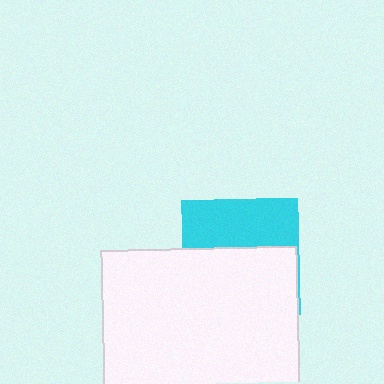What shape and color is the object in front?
The object in front is a white rectangle.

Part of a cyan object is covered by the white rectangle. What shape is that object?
It is a square.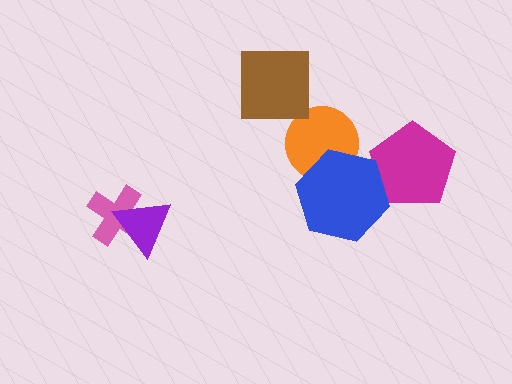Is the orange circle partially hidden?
Yes, it is partially covered by another shape.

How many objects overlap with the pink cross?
1 object overlaps with the pink cross.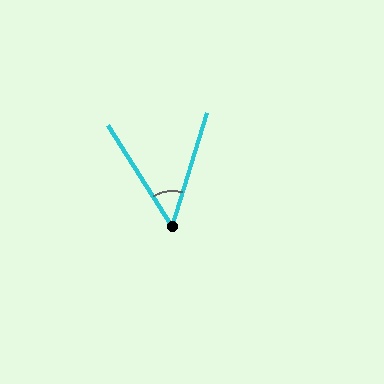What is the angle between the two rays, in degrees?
Approximately 49 degrees.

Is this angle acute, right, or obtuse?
It is acute.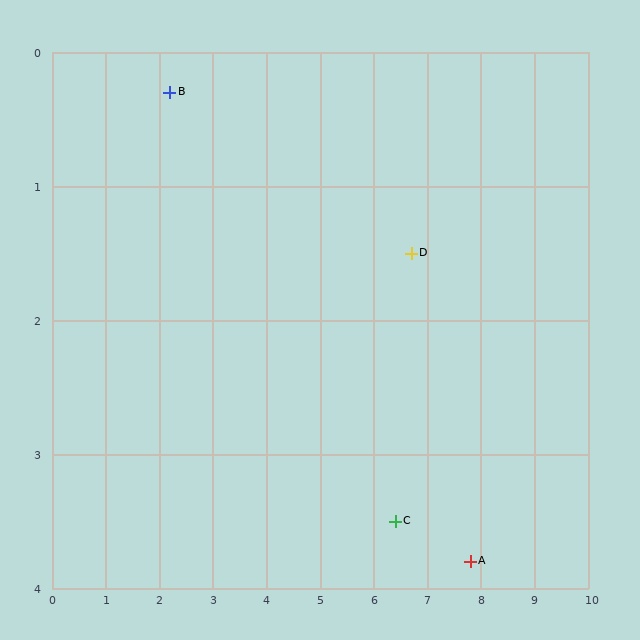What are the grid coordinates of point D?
Point D is at approximately (6.7, 1.5).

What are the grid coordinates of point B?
Point B is at approximately (2.2, 0.3).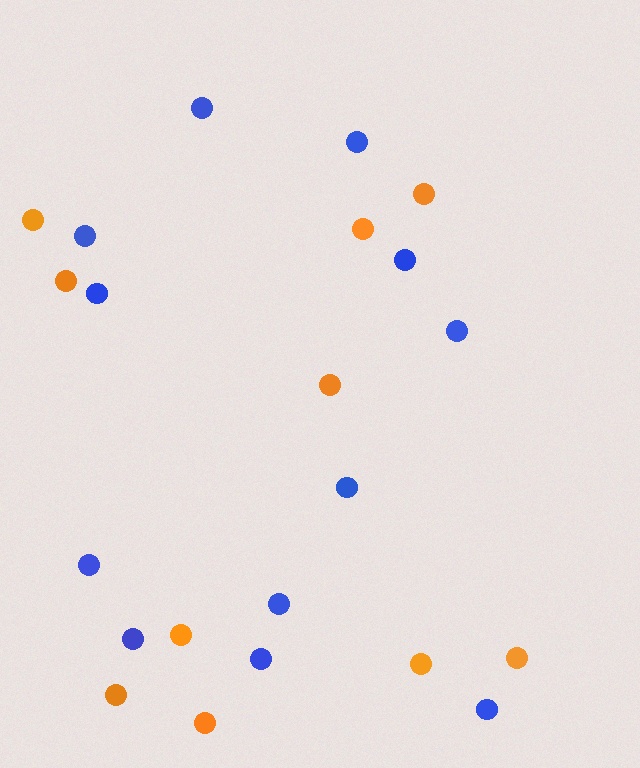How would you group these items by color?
There are 2 groups: one group of orange circles (10) and one group of blue circles (12).